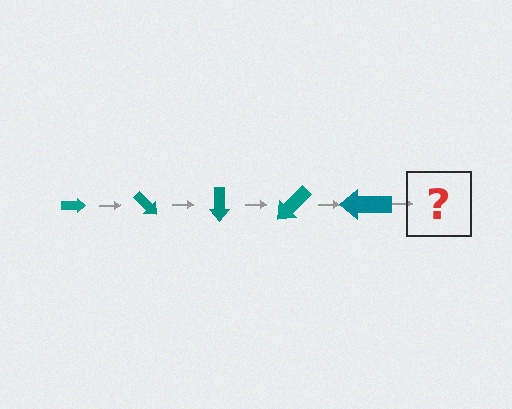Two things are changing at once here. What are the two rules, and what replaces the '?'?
The two rules are that the arrow grows larger each step and it rotates 45 degrees each step. The '?' should be an arrow, larger than the previous one and rotated 225 degrees from the start.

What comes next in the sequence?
The next element should be an arrow, larger than the previous one and rotated 225 degrees from the start.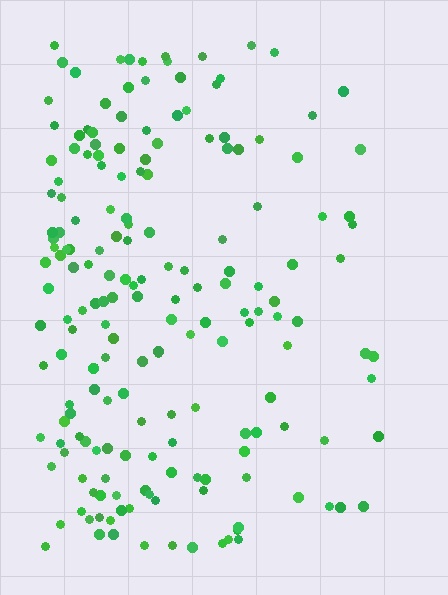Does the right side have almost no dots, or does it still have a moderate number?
Still a moderate number, just noticeably fewer than the left.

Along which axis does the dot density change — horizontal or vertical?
Horizontal.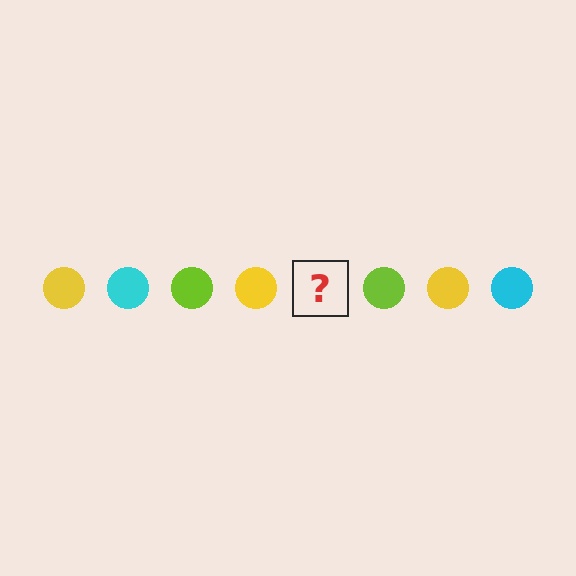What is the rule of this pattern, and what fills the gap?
The rule is that the pattern cycles through yellow, cyan, lime circles. The gap should be filled with a cyan circle.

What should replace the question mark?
The question mark should be replaced with a cyan circle.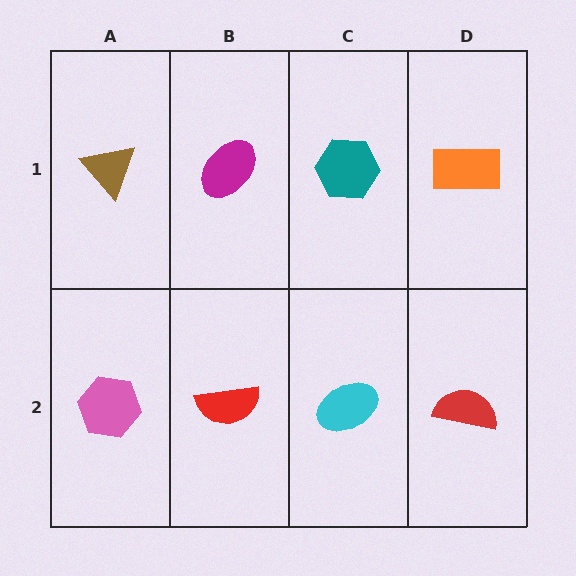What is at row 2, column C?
A cyan ellipse.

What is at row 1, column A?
A brown triangle.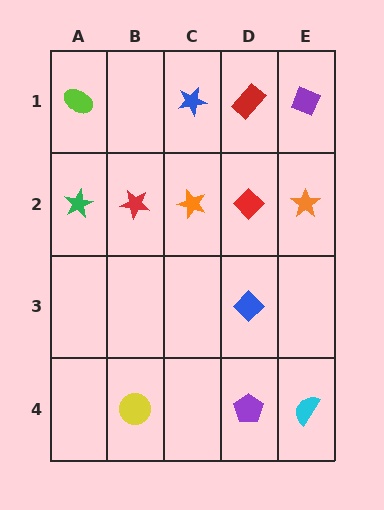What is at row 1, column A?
A lime ellipse.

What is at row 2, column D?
A red diamond.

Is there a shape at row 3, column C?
No, that cell is empty.